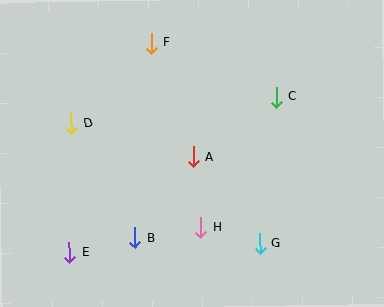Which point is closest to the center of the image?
Point A at (193, 157) is closest to the center.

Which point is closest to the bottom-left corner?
Point E is closest to the bottom-left corner.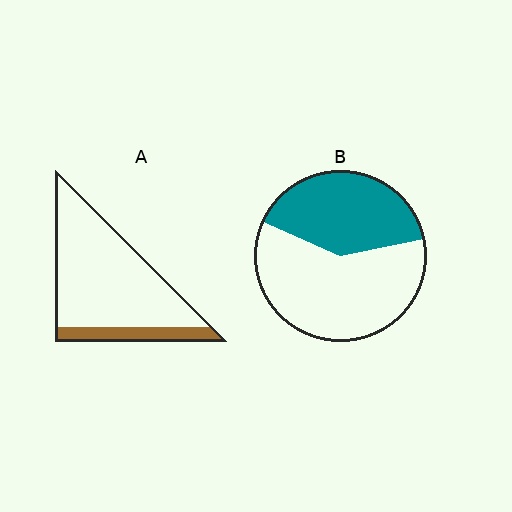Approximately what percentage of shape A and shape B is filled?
A is approximately 15% and B is approximately 40%.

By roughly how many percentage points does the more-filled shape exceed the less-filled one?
By roughly 25 percentage points (B over A).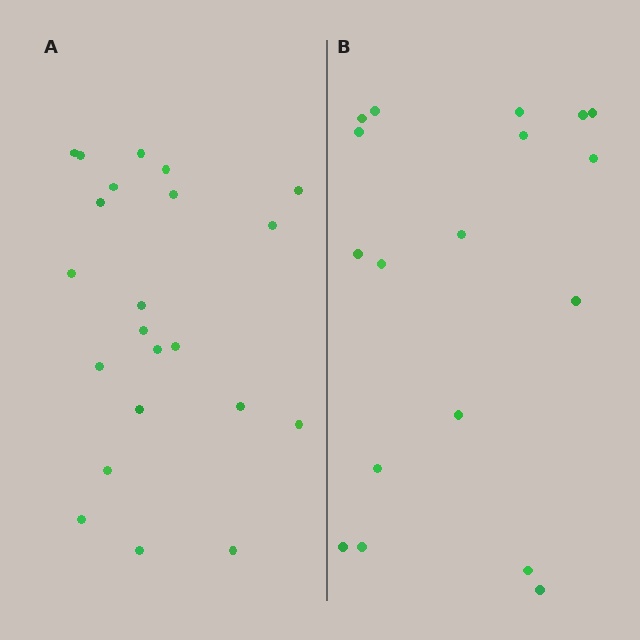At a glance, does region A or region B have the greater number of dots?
Region A (the left region) has more dots.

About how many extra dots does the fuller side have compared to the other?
Region A has about 4 more dots than region B.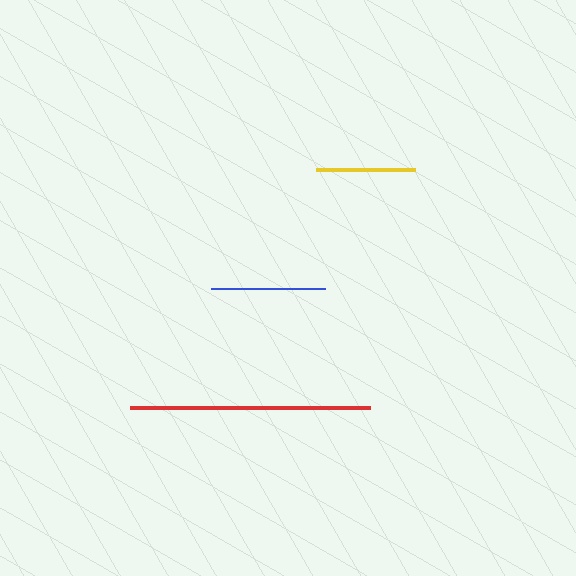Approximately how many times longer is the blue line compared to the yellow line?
The blue line is approximately 1.2 times the length of the yellow line.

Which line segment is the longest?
The red line is the longest at approximately 239 pixels.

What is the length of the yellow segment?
The yellow segment is approximately 98 pixels long.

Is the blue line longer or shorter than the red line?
The red line is longer than the blue line.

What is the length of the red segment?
The red segment is approximately 239 pixels long.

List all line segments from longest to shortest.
From longest to shortest: red, blue, yellow.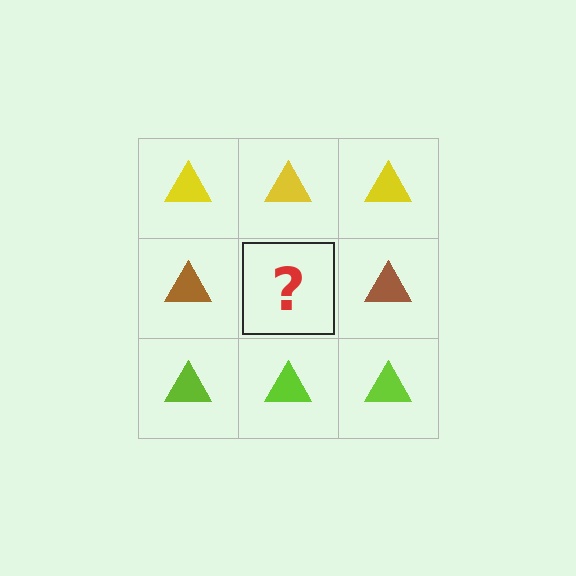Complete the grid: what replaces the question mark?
The question mark should be replaced with a brown triangle.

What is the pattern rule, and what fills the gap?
The rule is that each row has a consistent color. The gap should be filled with a brown triangle.